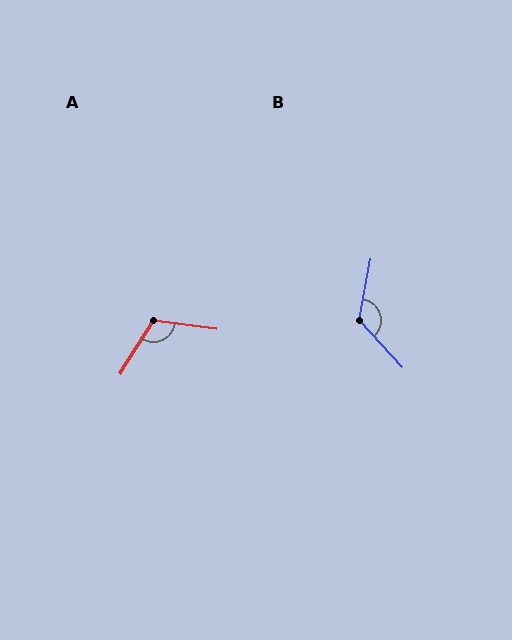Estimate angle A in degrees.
Approximately 114 degrees.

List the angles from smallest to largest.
A (114°), B (127°).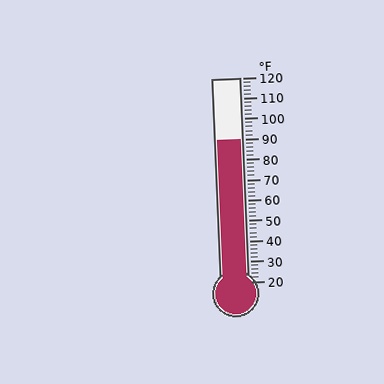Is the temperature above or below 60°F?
The temperature is above 60°F.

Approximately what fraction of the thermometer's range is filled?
The thermometer is filled to approximately 70% of its range.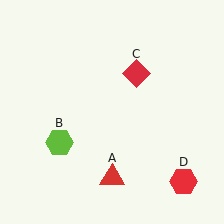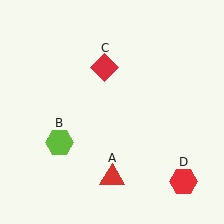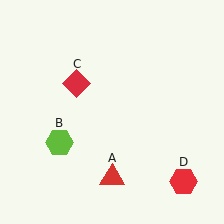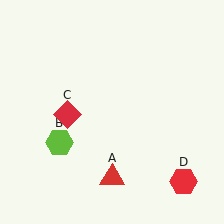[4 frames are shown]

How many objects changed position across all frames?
1 object changed position: red diamond (object C).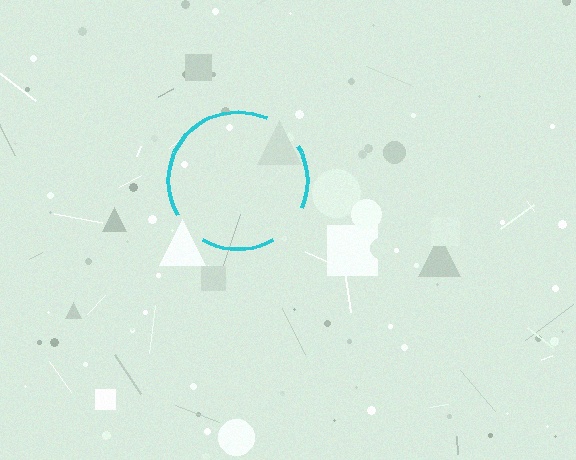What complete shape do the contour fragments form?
The contour fragments form a circle.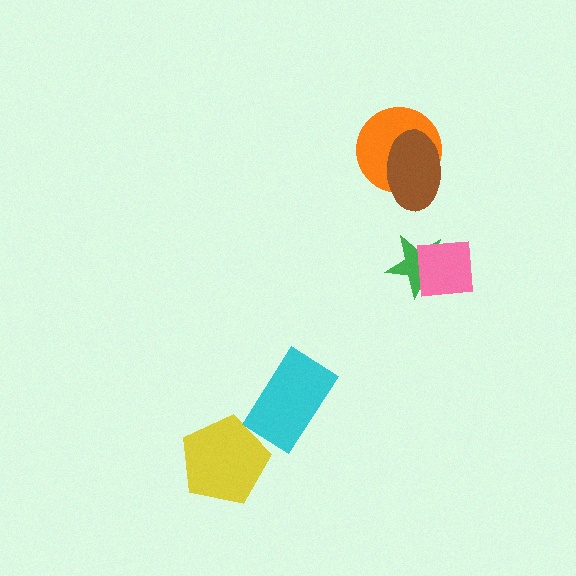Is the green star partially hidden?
Yes, it is partially covered by another shape.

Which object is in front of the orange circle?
The brown ellipse is in front of the orange circle.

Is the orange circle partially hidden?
Yes, it is partially covered by another shape.